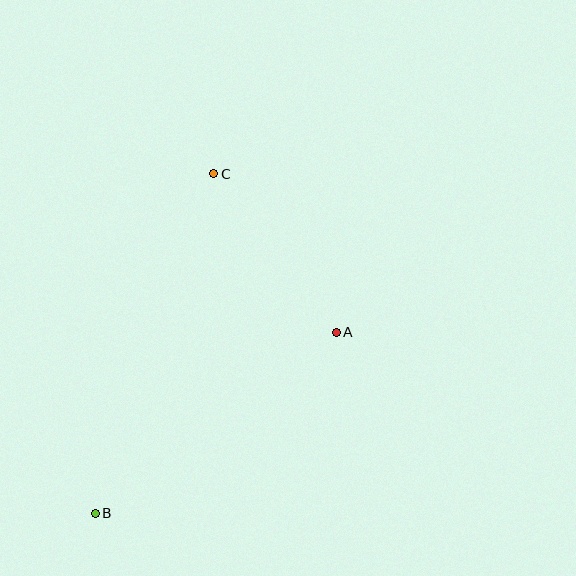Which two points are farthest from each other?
Points B and C are farthest from each other.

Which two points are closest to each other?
Points A and C are closest to each other.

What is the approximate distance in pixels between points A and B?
The distance between A and B is approximately 301 pixels.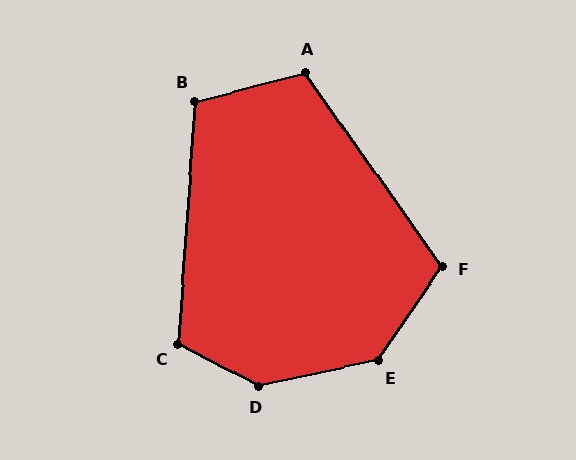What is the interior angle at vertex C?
Approximately 113 degrees (obtuse).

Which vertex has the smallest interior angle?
B, at approximately 109 degrees.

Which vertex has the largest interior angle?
D, at approximately 140 degrees.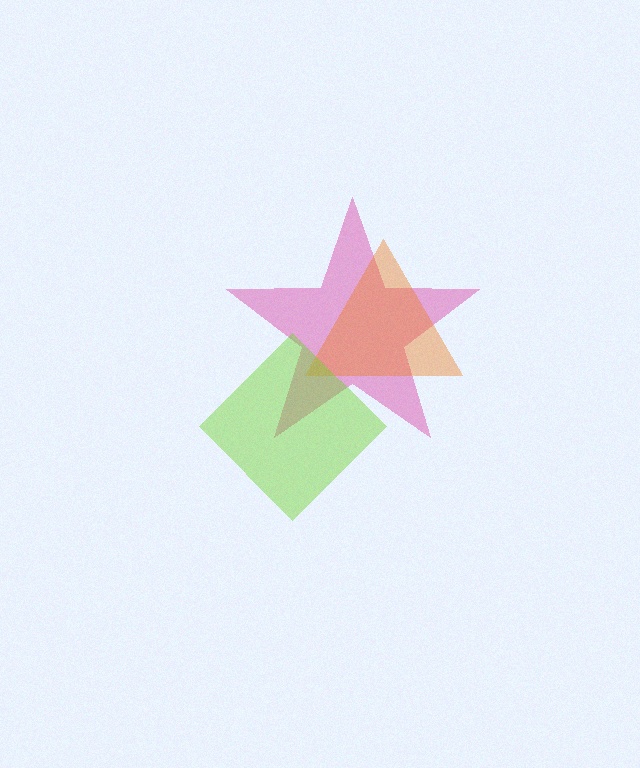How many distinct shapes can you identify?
There are 3 distinct shapes: a pink star, an orange triangle, a lime diamond.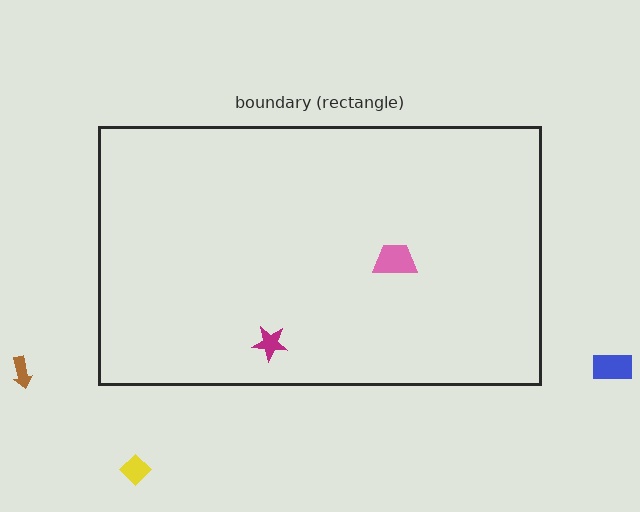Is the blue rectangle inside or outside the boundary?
Outside.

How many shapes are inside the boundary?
2 inside, 3 outside.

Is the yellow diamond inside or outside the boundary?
Outside.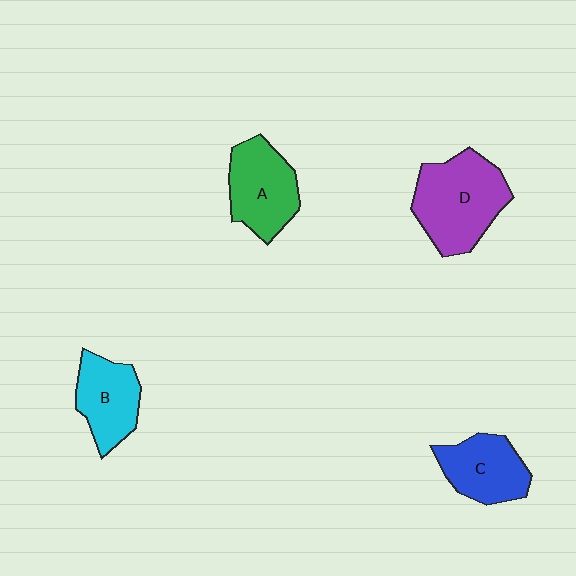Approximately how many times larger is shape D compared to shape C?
Approximately 1.5 times.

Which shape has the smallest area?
Shape B (cyan).